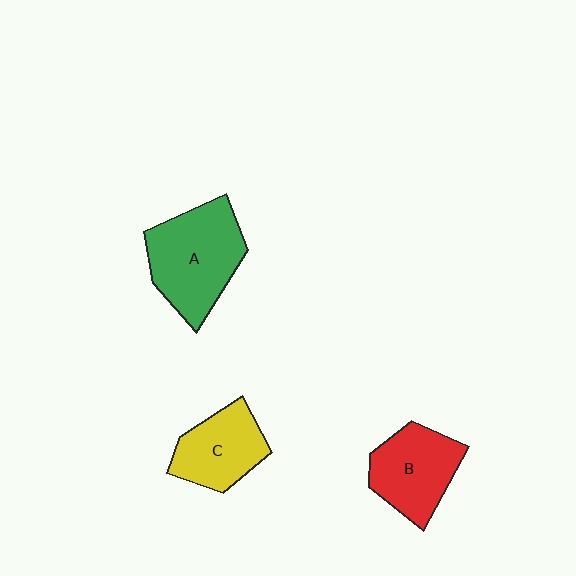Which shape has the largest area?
Shape A (green).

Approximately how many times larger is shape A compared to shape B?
Approximately 1.3 times.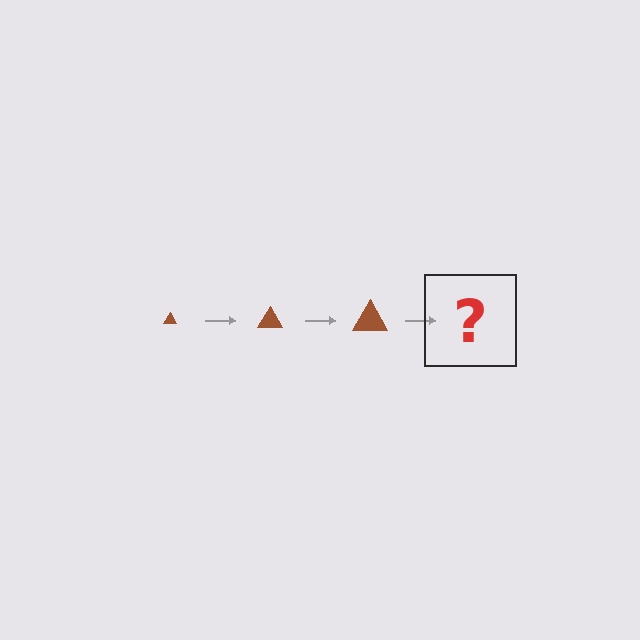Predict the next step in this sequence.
The next step is a brown triangle, larger than the previous one.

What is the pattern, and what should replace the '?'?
The pattern is that the triangle gets progressively larger each step. The '?' should be a brown triangle, larger than the previous one.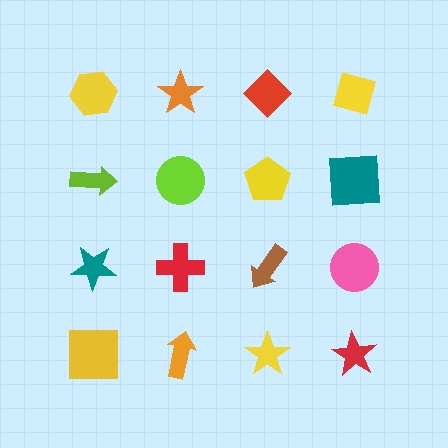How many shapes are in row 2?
4 shapes.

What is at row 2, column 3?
A yellow pentagon.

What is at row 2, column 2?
A lime circle.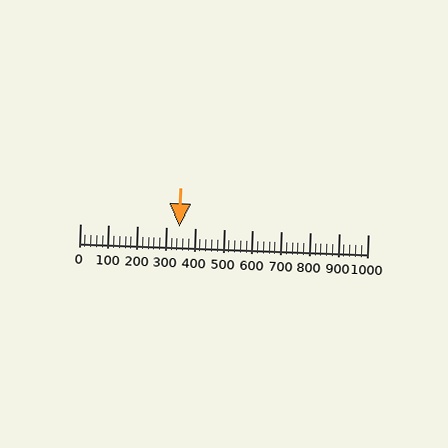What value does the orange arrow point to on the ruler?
The orange arrow points to approximately 345.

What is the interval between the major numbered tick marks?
The major tick marks are spaced 100 units apart.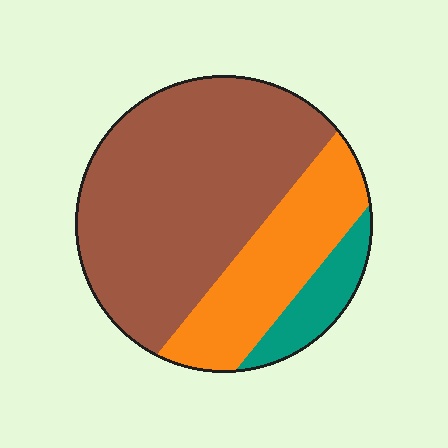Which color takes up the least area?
Teal, at roughly 10%.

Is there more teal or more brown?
Brown.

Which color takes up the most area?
Brown, at roughly 65%.